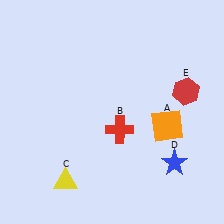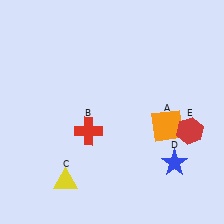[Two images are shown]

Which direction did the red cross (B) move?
The red cross (B) moved left.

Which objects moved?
The objects that moved are: the red cross (B), the red hexagon (E).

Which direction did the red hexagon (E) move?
The red hexagon (E) moved down.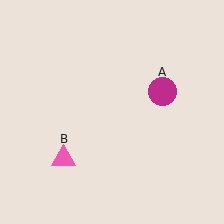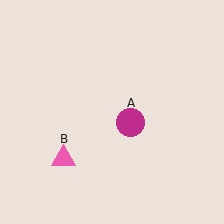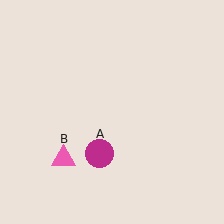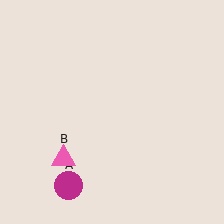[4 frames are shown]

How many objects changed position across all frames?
1 object changed position: magenta circle (object A).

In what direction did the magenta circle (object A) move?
The magenta circle (object A) moved down and to the left.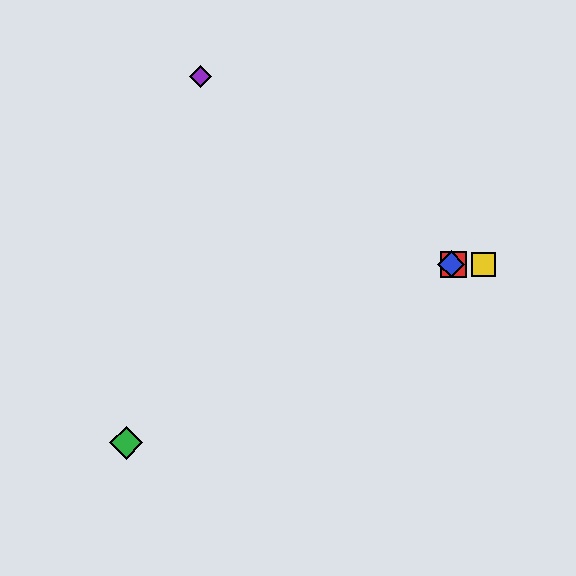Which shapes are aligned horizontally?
The red square, the blue diamond, the yellow square are aligned horizontally.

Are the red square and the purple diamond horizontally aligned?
No, the red square is at y≈264 and the purple diamond is at y≈76.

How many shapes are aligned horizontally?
3 shapes (the red square, the blue diamond, the yellow square) are aligned horizontally.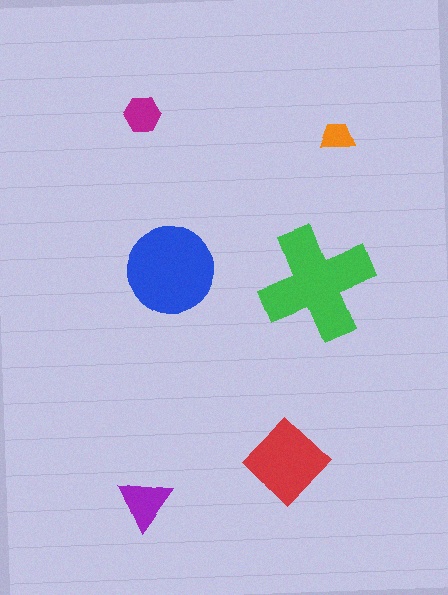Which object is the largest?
The green cross.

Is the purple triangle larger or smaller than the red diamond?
Smaller.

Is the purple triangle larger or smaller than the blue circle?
Smaller.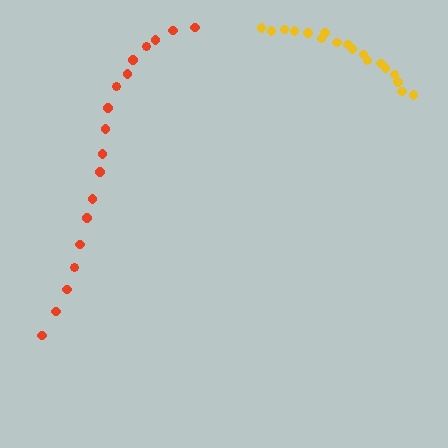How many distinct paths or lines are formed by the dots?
There are 2 distinct paths.